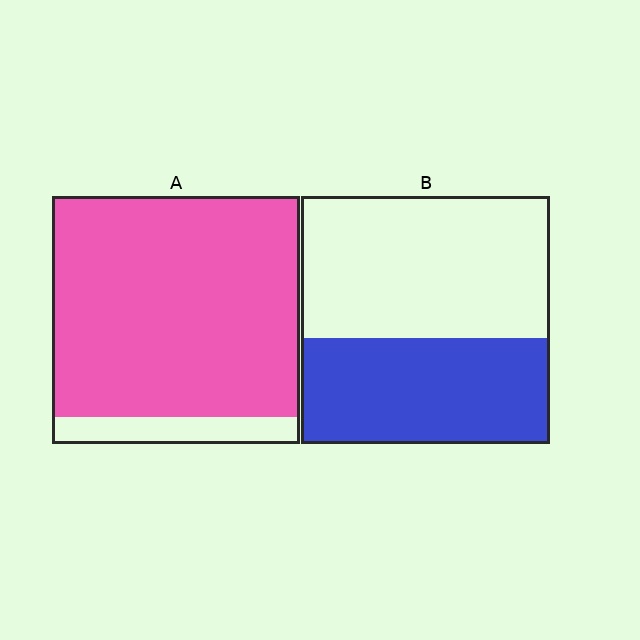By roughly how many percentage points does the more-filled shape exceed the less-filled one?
By roughly 45 percentage points (A over B).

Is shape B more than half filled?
No.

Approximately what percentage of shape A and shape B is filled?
A is approximately 90% and B is approximately 45%.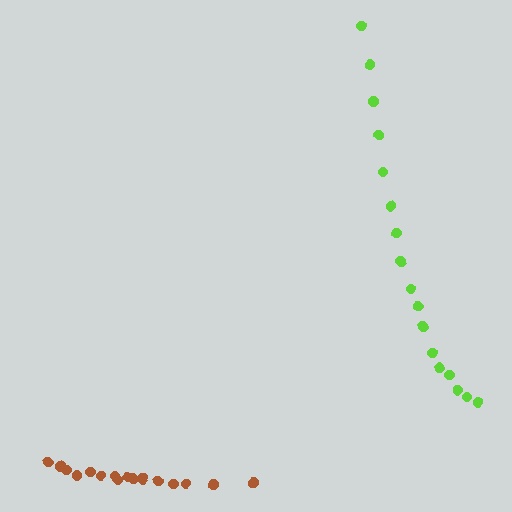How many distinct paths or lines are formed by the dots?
There are 2 distinct paths.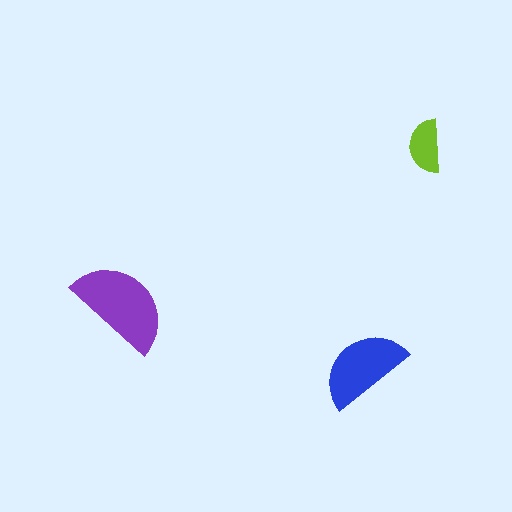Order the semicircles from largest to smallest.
the purple one, the blue one, the lime one.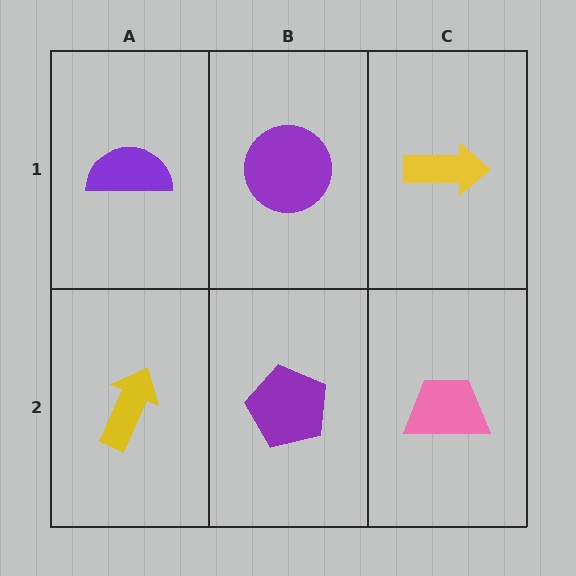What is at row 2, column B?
A purple pentagon.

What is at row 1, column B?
A purple circle.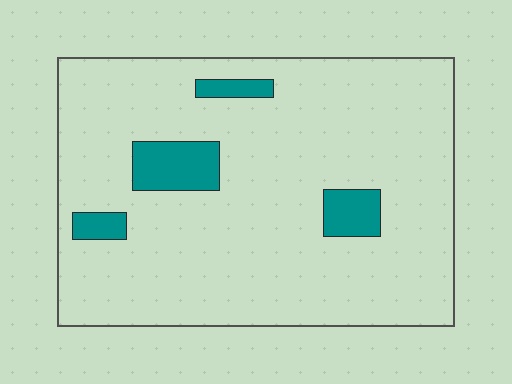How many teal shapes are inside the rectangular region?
4.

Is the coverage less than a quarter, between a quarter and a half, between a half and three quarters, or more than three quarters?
Less than a quarter.